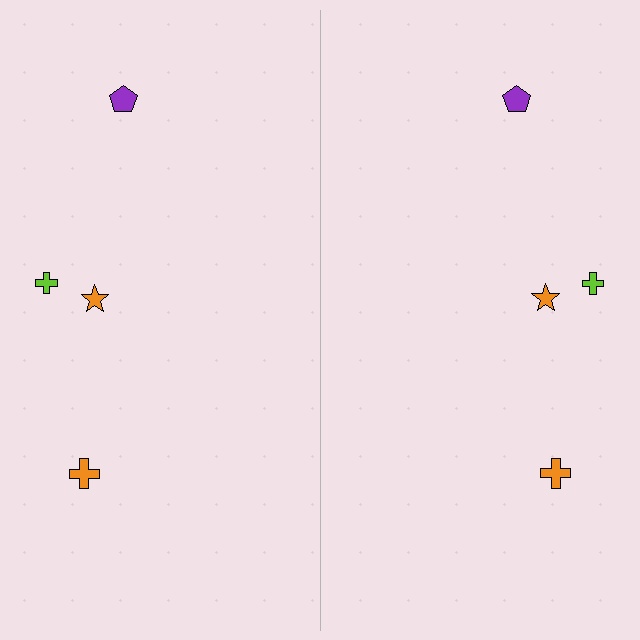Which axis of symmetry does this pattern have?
The pattern has a vertical axis of symmetry running through the center of the image.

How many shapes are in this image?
There are 8 shapes in this image.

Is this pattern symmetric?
Yes, this pattern has bilateral (reflection) symmetry.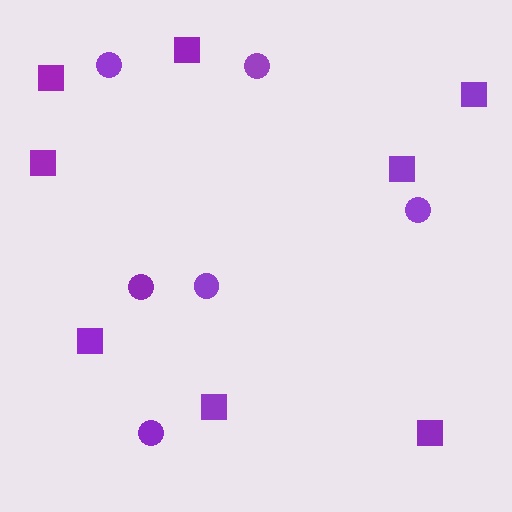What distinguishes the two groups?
There are 2 groups: one group of circles (6) and one group of squares (8).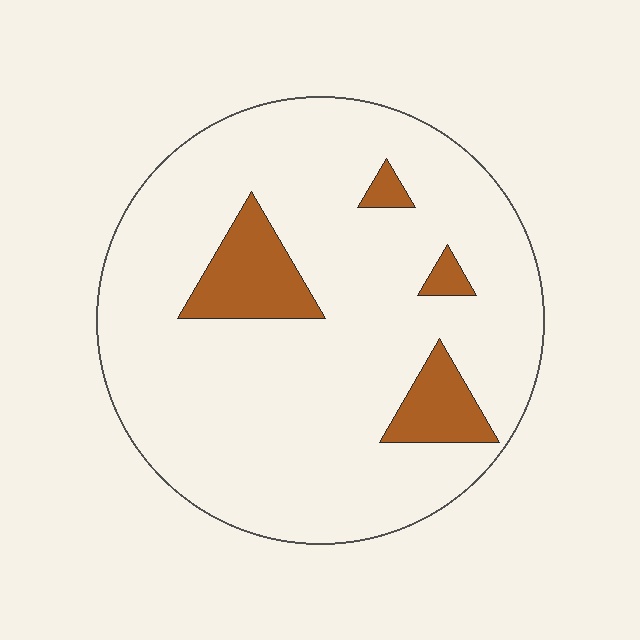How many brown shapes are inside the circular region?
4.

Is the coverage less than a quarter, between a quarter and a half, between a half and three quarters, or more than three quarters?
Less than a quarter.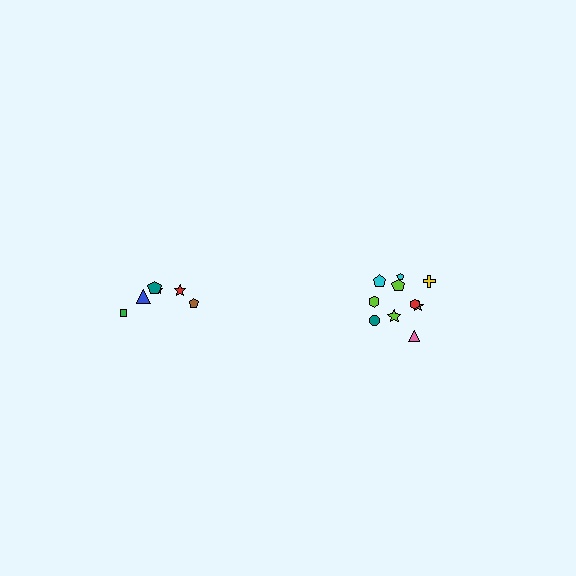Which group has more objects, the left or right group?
The right group.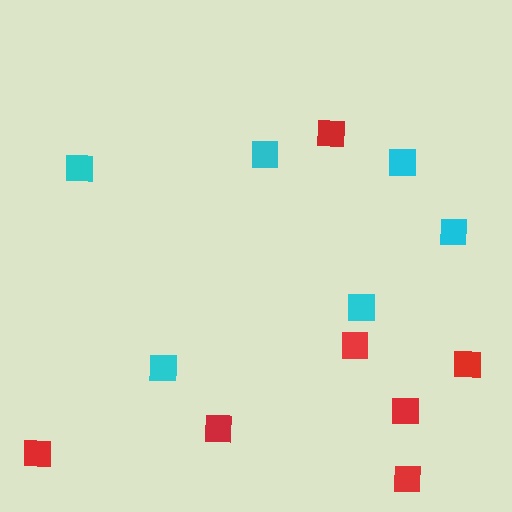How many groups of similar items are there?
There are 2 groups: one group of red squares (7) and one group of cyan squares (6).